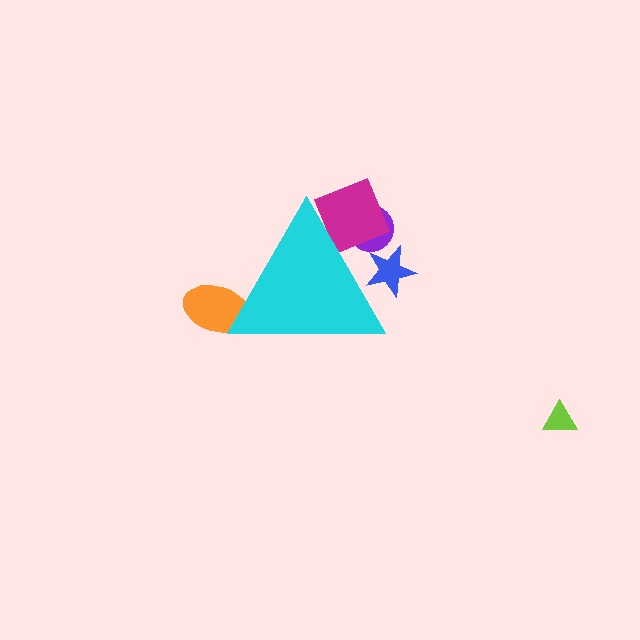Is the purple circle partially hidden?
Yes, the purple circle is partially hidden behind the cyan triangle.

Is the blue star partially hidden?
Yes, the blue star is partially hidden behind the cyan triangle.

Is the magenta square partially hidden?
Yes, the magenta square is partially hidden behind the cyan triangle.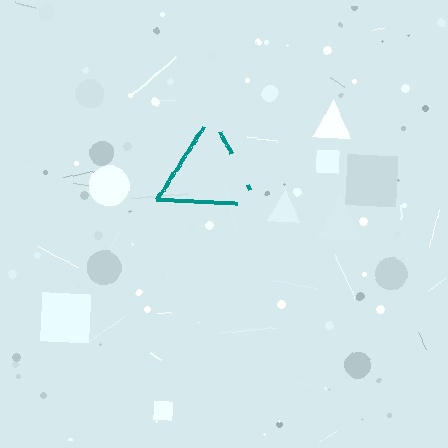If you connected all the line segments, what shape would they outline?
They would outline a triangle.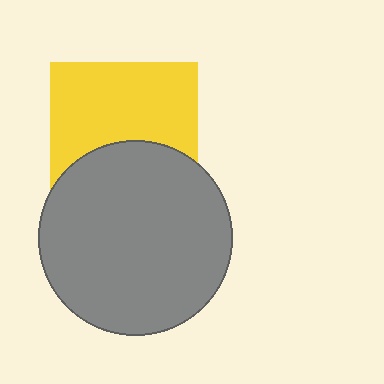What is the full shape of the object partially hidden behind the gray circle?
The partially hidden object is a yellow square.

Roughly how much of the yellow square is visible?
About half of it is visible (roughly 61%).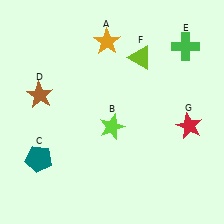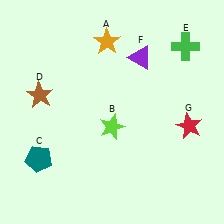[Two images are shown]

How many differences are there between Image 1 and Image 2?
There is 1 difference between the two images.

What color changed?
The triangle (F) changed from lime in Image 1 to purple in Image 2.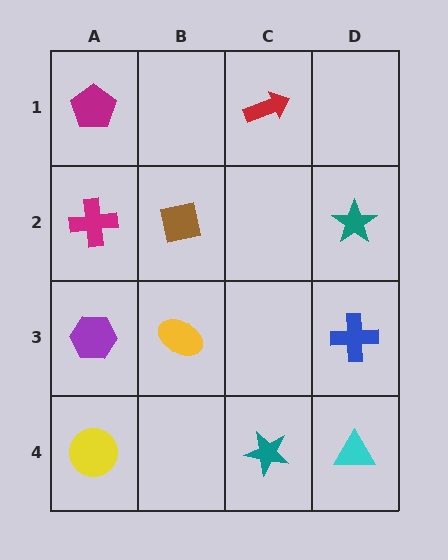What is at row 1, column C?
A red arrow.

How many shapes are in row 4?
3 shapes.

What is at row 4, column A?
A yellow circle.